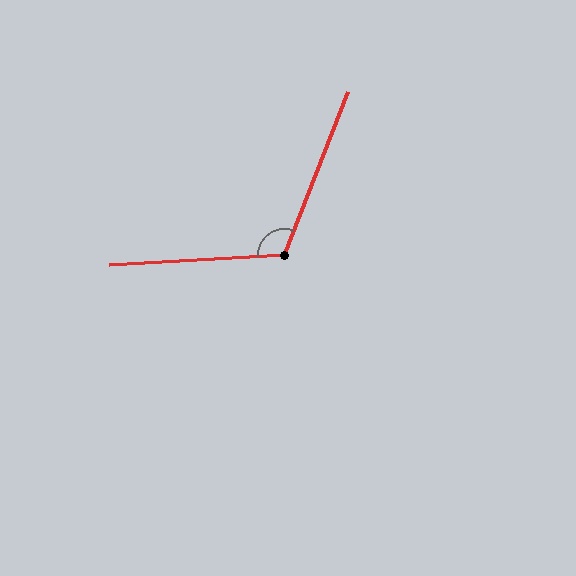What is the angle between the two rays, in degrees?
Approximately 114 degrees.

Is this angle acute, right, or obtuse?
It is obtuse.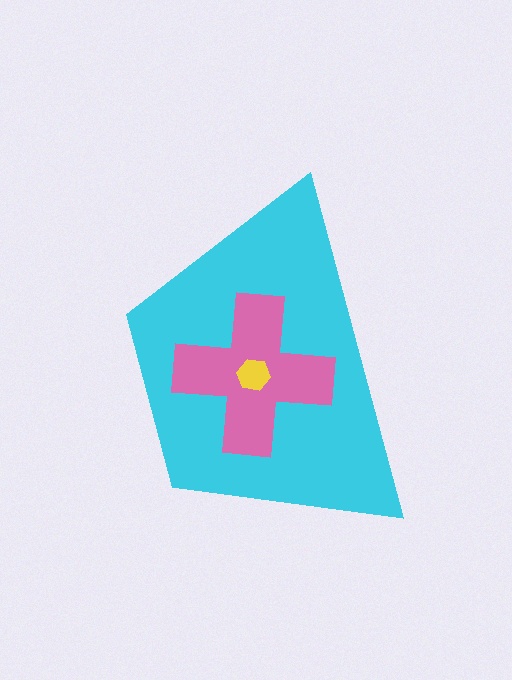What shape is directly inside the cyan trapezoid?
The pink cross.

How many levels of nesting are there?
3.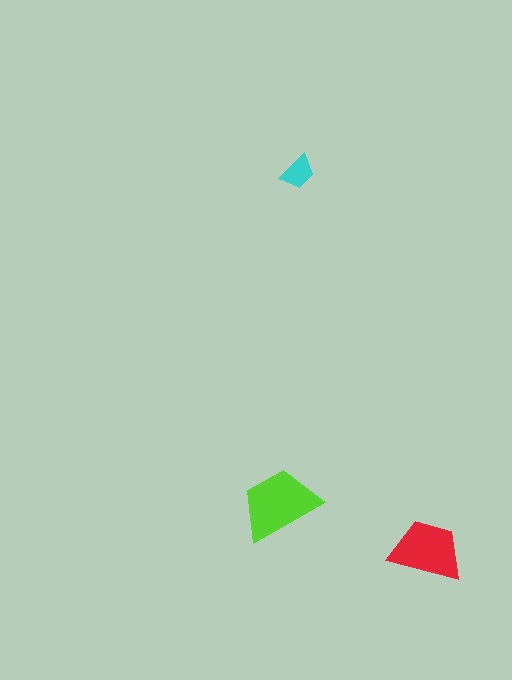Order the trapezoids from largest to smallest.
the lime one, the red one, the cyan one.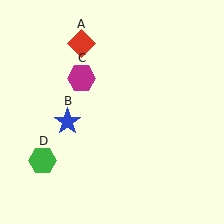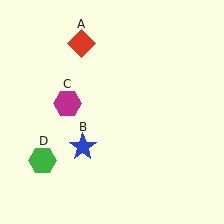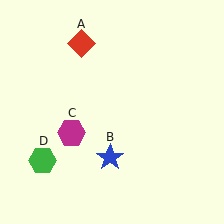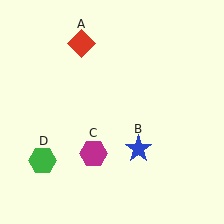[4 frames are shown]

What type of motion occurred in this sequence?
The blue star (object B), magenta hexagon (object C) rotated counterclockwise around the center of the scene.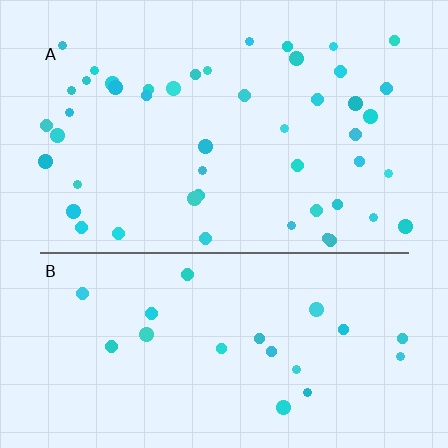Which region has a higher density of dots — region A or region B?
A (the top).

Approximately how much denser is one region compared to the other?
Approximately 2.3× — region A over region B.